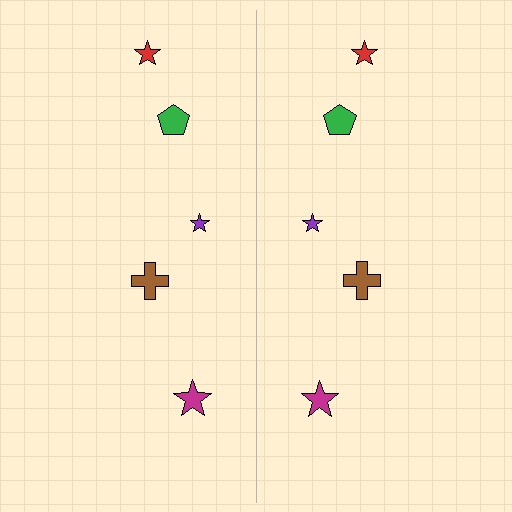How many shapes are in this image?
There are 10 shapes in this image.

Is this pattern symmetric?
Yes, this pattern has bilateral (reflection) symmetry.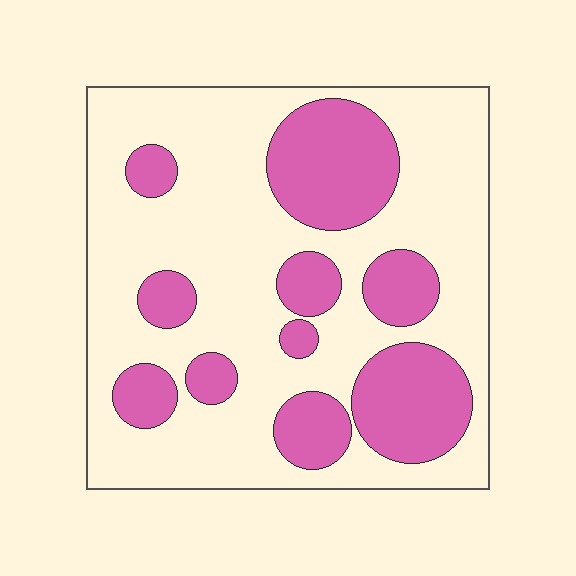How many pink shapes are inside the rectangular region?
10.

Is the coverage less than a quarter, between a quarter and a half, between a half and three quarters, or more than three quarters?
Between a quarter and a half.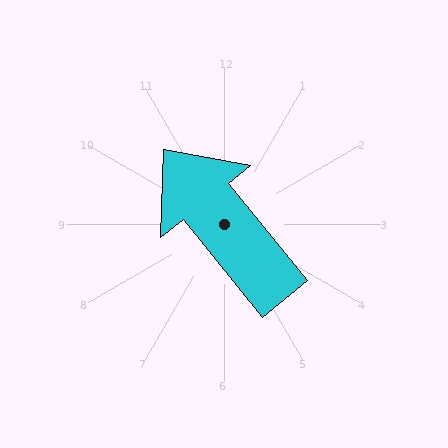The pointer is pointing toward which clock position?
Roughly 11 o'clock.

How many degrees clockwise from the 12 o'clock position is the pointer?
Approximately 321 degrees.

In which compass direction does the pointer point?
Northwest.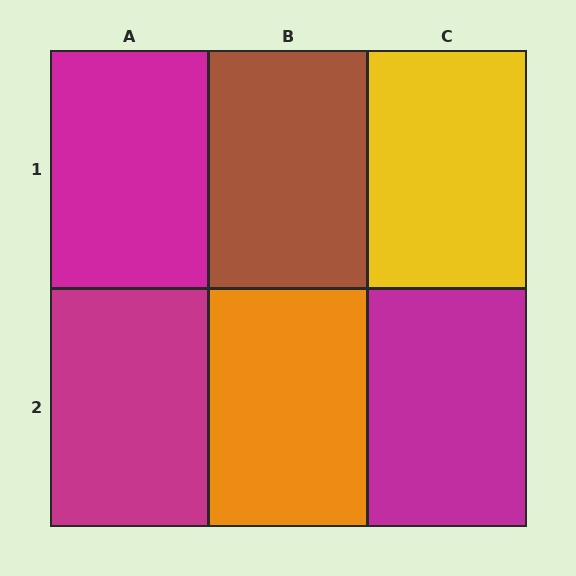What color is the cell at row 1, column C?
Yellow.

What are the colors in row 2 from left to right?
Magenta, orange, magenta.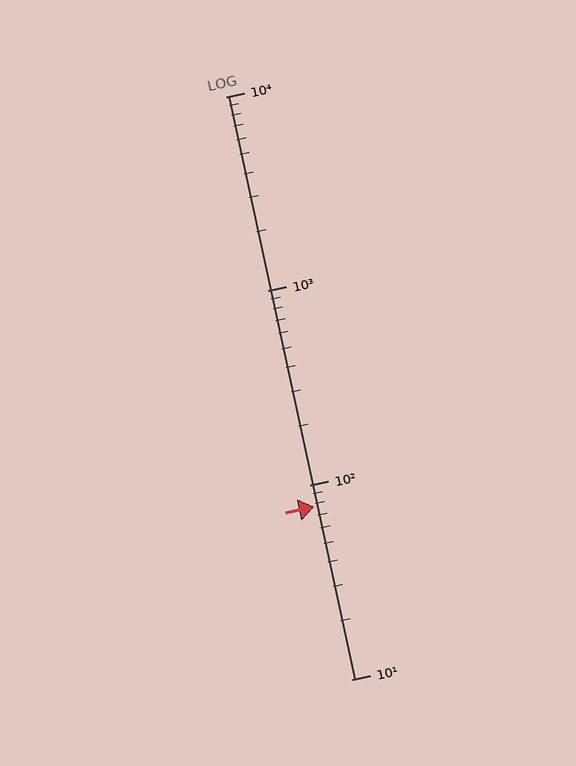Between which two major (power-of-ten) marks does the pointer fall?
The pointer is between 10 and 100.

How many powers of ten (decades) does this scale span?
The scale spans 3 decades, from 10 to 10000.